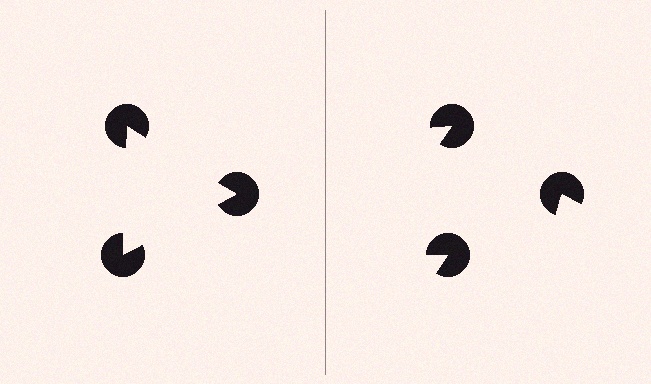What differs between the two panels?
The pac-man discs are positioned identically on both sides; only the wedge orientations differ. On the left they align to a triangle; on the right they are misaligned.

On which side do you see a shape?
An illusory triangle appears on the left side. On the right side the wedge cuts are rotated, so no coherent shape forms.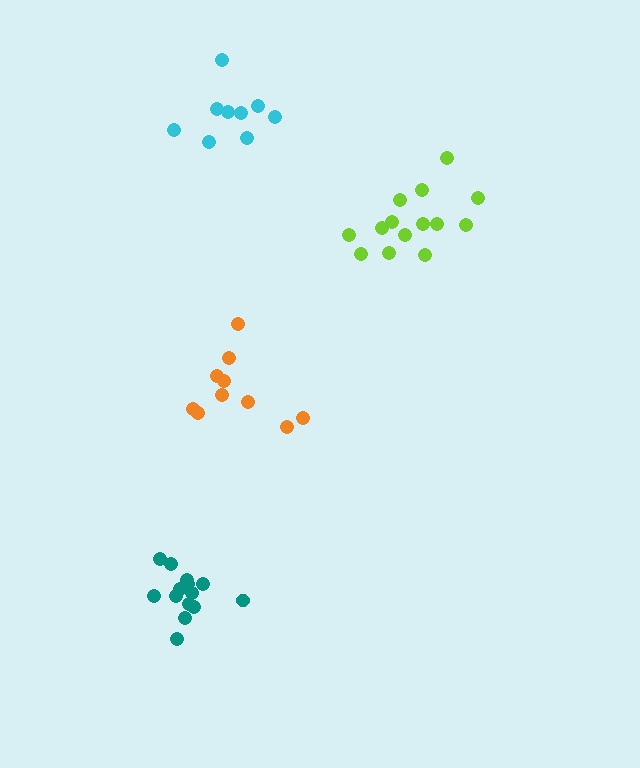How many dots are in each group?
Group 1: 14 dots, Group 2: 9 dots, Group 3: 10 dots, Group 4: 14 dots (47 total).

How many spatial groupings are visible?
There are 4 spatial groupings.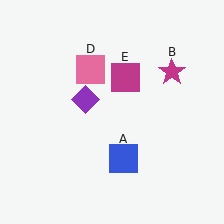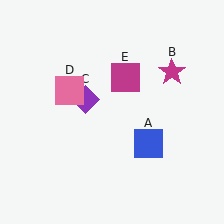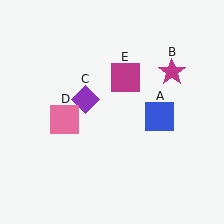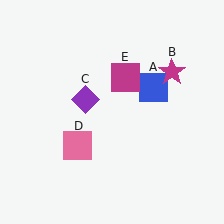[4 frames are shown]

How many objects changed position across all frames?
2 objects changed position: blue square (object A), pink square (object D).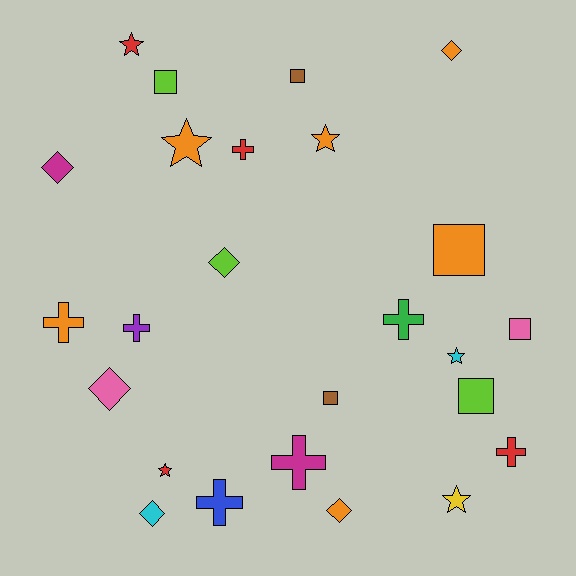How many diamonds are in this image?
There are 6 diamonds.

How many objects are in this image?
There are 25 objects.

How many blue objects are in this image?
There is 1 blue object.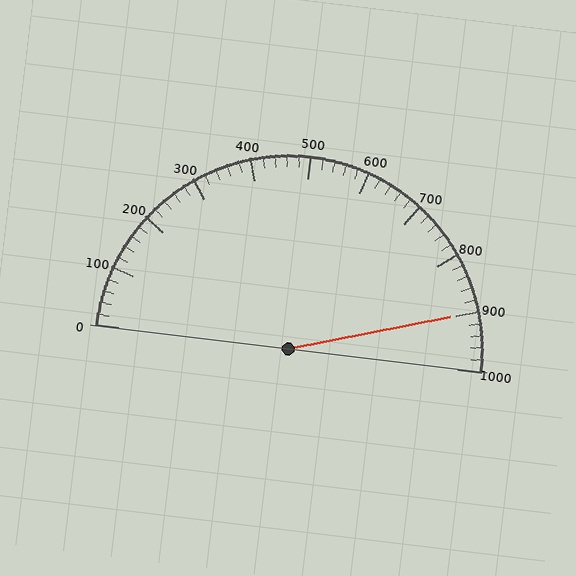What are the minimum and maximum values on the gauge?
The gauge ranges from 0 to 1000.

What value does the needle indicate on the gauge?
The needle indicates approximately 900.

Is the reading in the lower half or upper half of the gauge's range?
The reading is in the upper half of the range (0 to 1000).